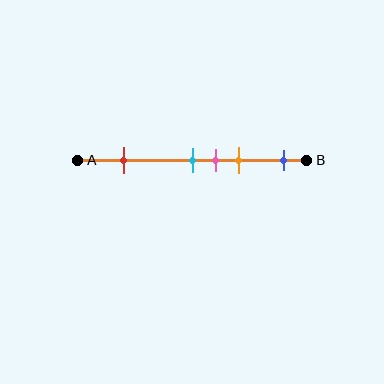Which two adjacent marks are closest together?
The cyan and pink marks are the closest adjacent pair.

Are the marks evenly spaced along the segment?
No, the marks are not evenly spaced.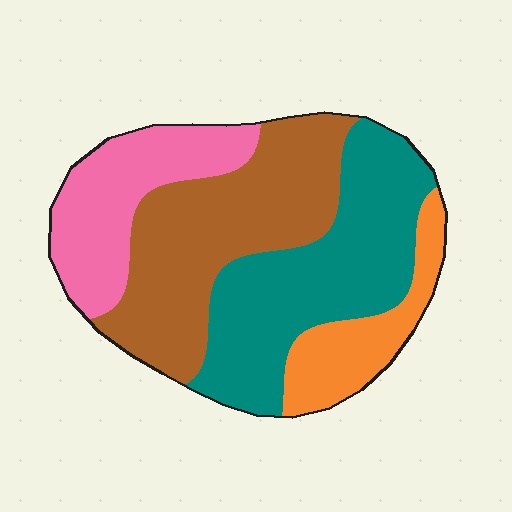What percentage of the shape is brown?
Brown covers 33% of the shape.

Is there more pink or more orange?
Pink.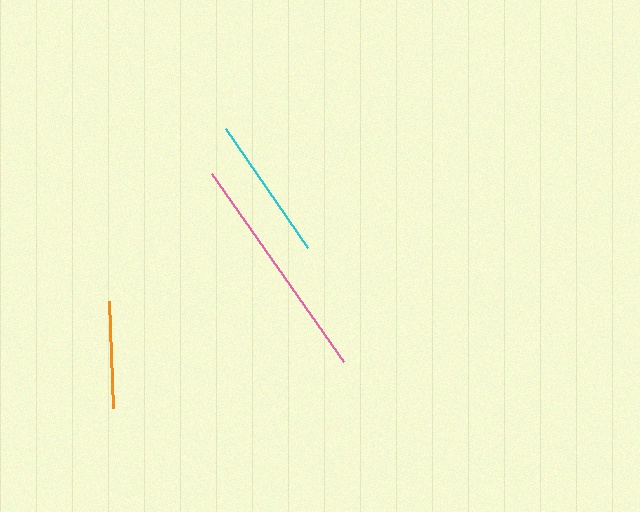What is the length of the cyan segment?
The cyan segment is approximately 145 pixels long.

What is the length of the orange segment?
The orange segment is approximately 107 pixels long.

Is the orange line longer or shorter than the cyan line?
The cyan line is longer than the orange line.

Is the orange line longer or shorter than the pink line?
The pink line is longer than the orange line.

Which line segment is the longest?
The pink line is the longest at approximately 230 pixels.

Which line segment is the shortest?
The orange line is the shortest at approximately 107 pixels.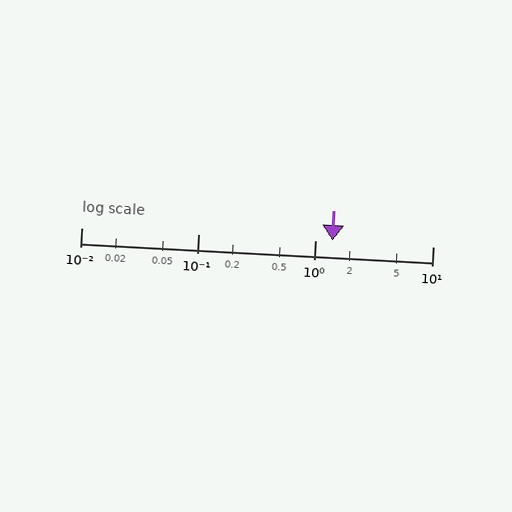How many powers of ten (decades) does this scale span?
The scale spans 3 decades, from 0.01 to 10.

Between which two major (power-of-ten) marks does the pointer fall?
The pointer is between 1 and 10.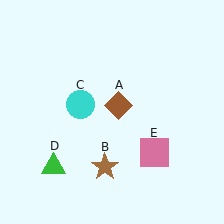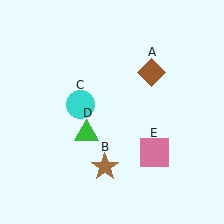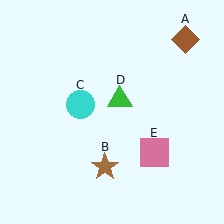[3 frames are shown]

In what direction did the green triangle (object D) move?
The green triangle (object D) moved up and to the right.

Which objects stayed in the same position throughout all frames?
Brown star (object B) and cyan circle (object C) and pink square (object E) remained stationary.